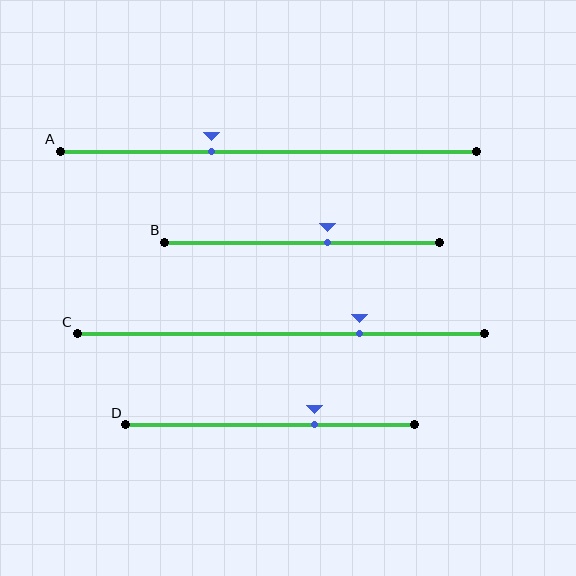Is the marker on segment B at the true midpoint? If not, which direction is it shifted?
No, the marker on segment B is shifted to the right by about 9% of the segment length.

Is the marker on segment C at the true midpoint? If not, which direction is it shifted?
No, the marker on segment C is shifted to the right by about 19% of the segment length.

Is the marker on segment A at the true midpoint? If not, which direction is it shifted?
No, the marker on segment A is shifted to the left by about 14% of the segment length.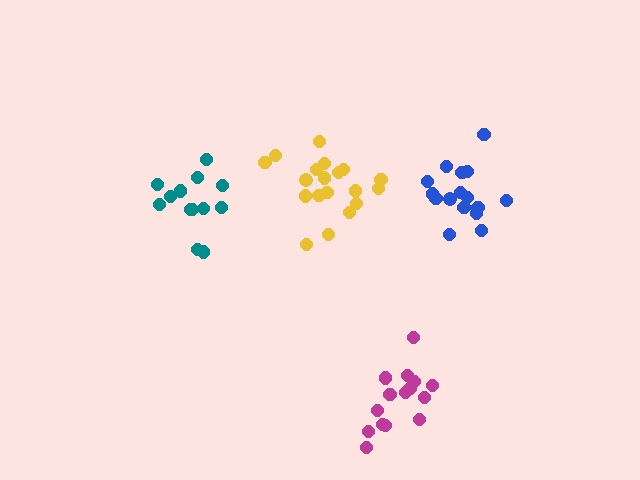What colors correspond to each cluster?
The clusters are colored: blue, teal, yellow, magenta.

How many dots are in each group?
Group 1: 16 dots, Group 2: 13 dots, Group 3: 19 dots, Group 4: 15 dots (63 total).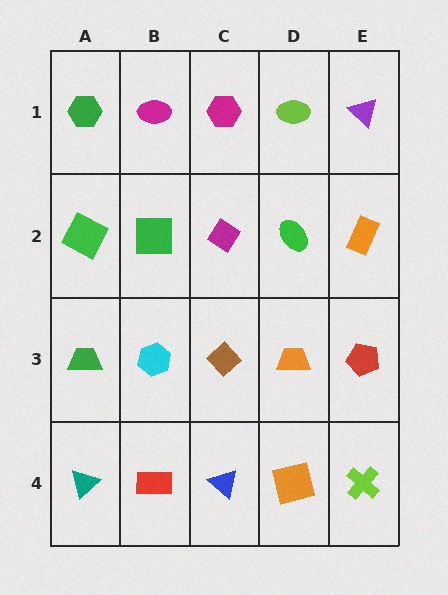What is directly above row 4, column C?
A brown diamond.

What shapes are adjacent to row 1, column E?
An orange rectangle (row 2, column E), a lime ellipse (row 1, column D).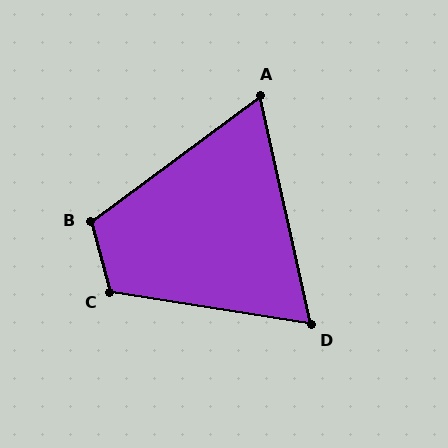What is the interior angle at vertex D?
Approximately 68 degrees (acute).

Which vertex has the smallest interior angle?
A, at approximately 66 degrees.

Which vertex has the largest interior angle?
C, at approximately 114 degrees.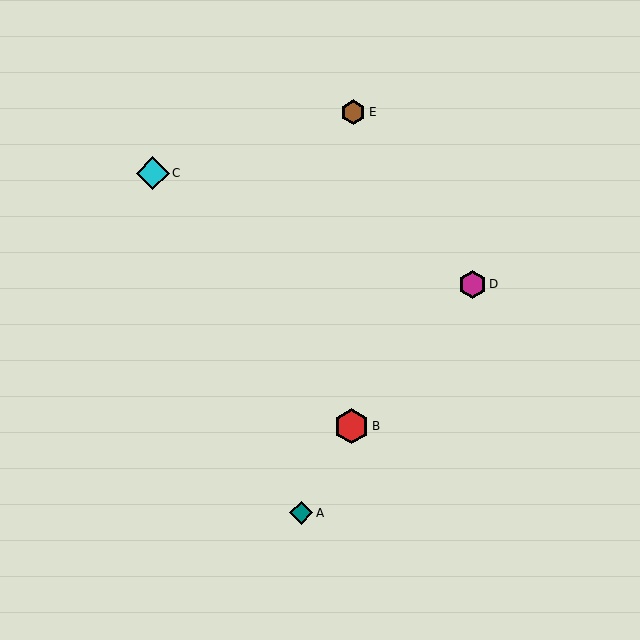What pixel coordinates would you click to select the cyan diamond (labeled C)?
Click at (153, 173) to select the cyan diamond C.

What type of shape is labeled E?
Shape E is a brown hexagon.